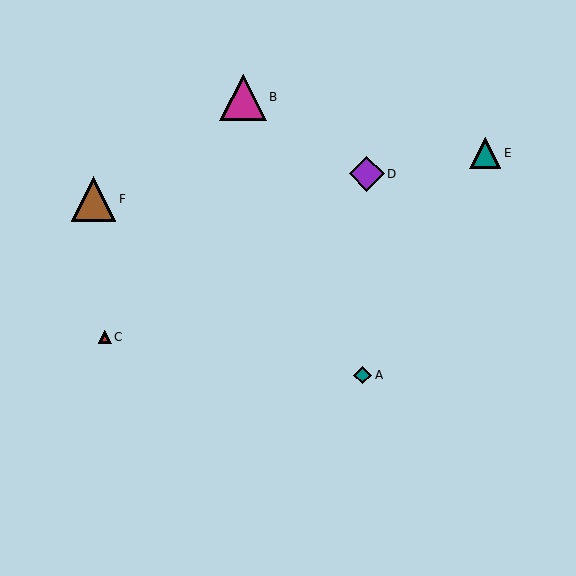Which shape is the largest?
The magenta triangle (labeled B) is the largest.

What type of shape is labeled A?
Shape A is a teal diamond.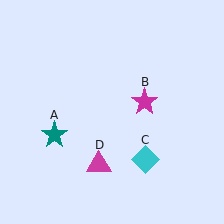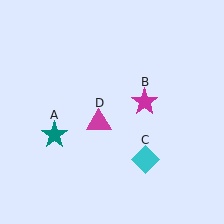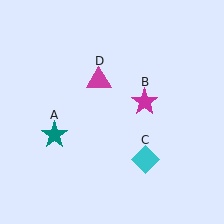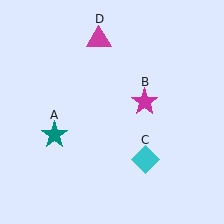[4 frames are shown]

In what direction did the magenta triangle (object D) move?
The magenta triangle (object D) moved up.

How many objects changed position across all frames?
1 object changed position: magenta triangle (object D).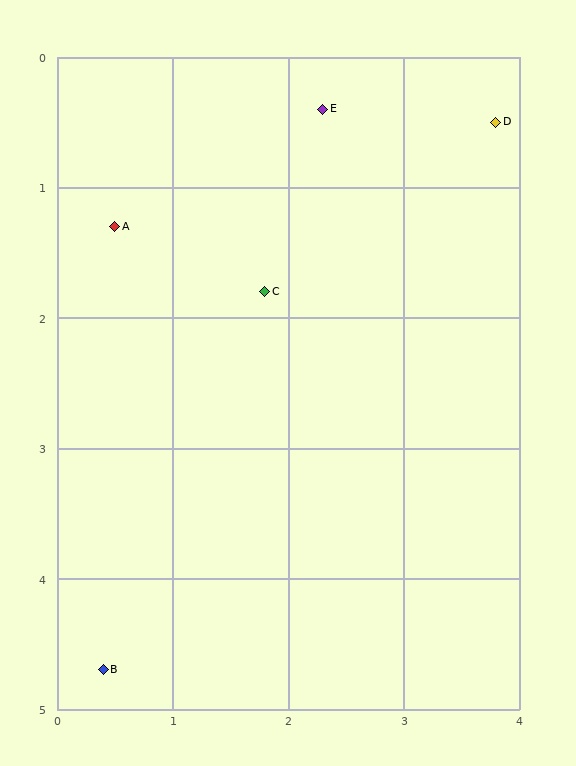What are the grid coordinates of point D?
Point D is at approximately (3.8, 0.5).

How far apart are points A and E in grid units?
Points A and E are about 2.0 grid units apart.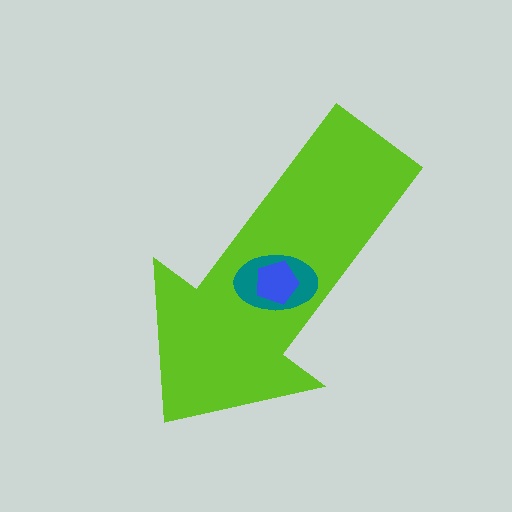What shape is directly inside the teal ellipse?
The blue pentagon.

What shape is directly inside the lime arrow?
The teal ellipse.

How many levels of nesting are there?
3.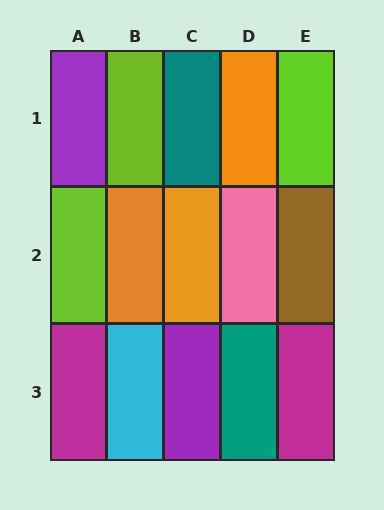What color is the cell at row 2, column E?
Brown.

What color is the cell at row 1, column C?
Teal.